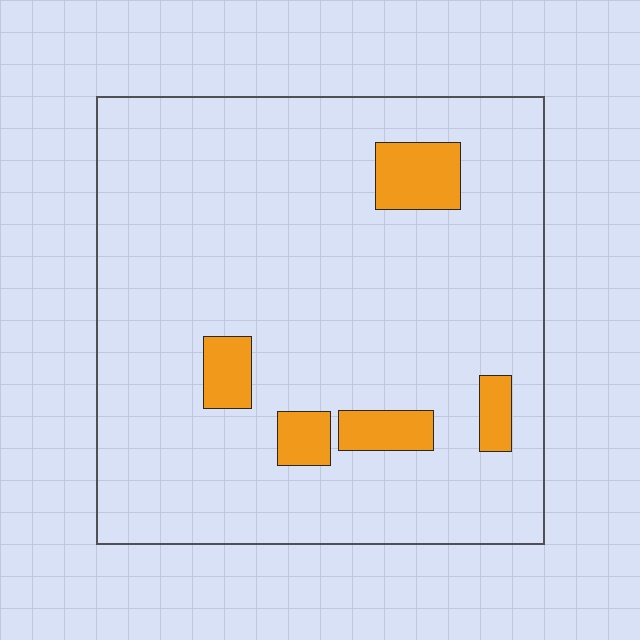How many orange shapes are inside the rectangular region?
5.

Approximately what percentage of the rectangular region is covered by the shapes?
Approximately 10%.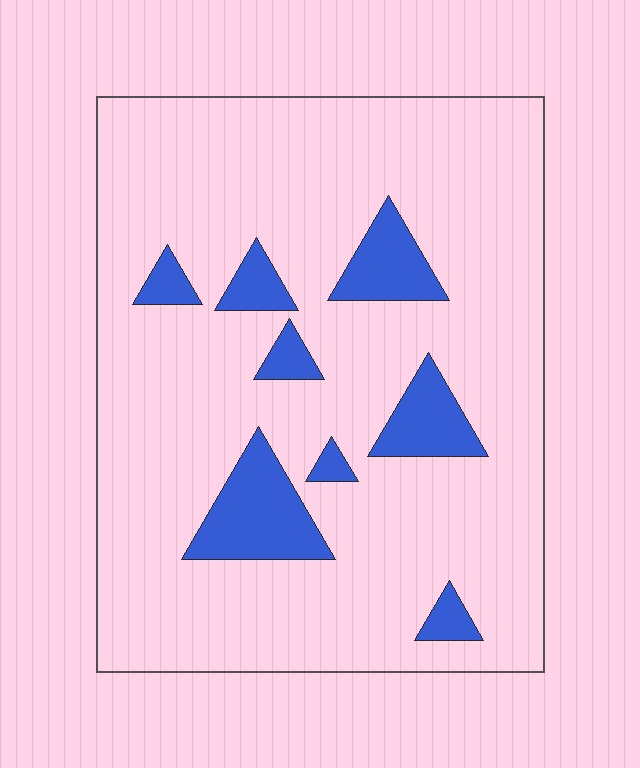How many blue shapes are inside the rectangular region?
8.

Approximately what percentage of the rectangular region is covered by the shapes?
Approximately 15%.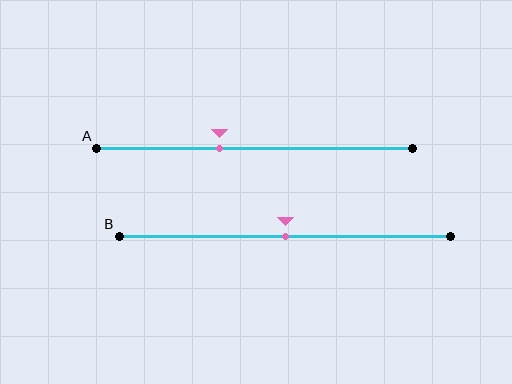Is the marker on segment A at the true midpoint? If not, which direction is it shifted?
No, the marker on segment A is shifted to the left by about 11% of the segment length.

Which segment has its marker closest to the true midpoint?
Segment B has its marker closest to the true midpoint.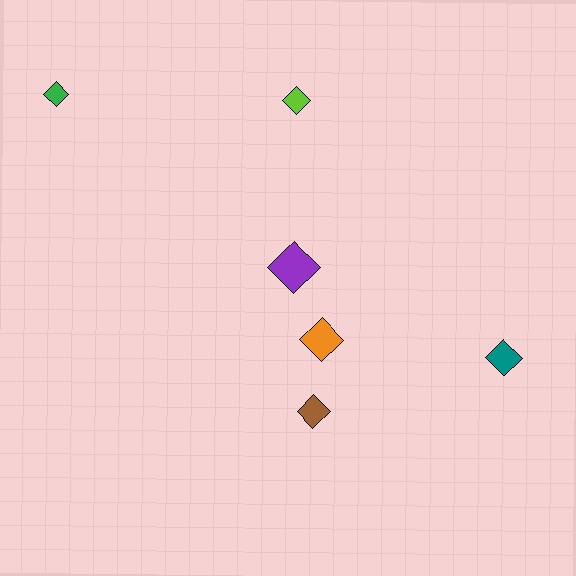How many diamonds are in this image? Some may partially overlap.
There are 6 diamonds.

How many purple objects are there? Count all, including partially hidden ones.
There is 1 purple object.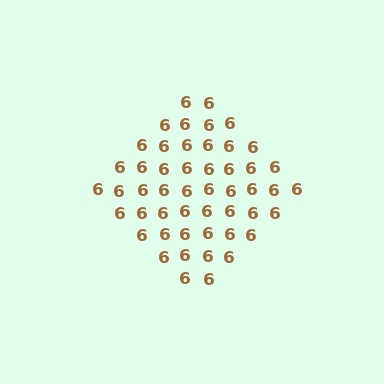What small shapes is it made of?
It is made of small digit 6's.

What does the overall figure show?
The overall figure shows a diamond.